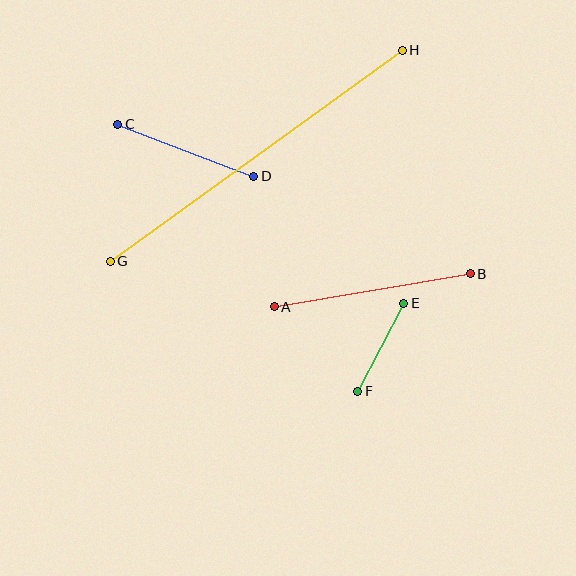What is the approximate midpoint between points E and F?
The midpoint is at approximately (381, 347) pixels.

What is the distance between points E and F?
The distance is approximately 99 pixels.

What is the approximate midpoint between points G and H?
The midpoint is at approximately (256, 156) pixels.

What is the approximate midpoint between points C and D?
The midpoint is at approximately (186, 150) pixels.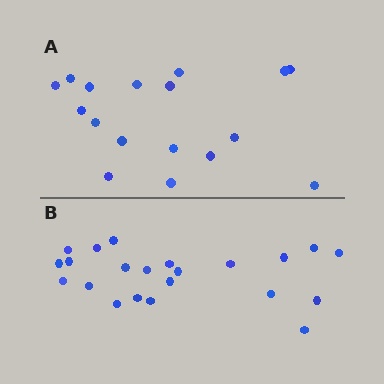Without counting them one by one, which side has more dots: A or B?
Region B (the bottom region) has more dots.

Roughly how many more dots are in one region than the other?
Region B has about 5 more dots than region A.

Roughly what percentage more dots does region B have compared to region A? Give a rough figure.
About 30% more.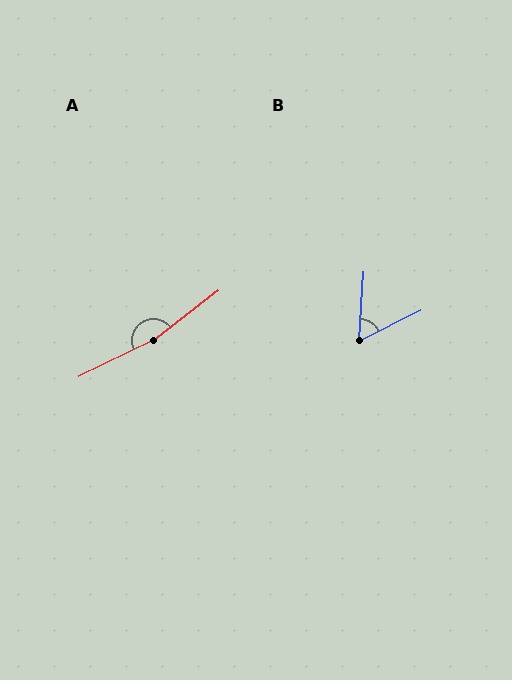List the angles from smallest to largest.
B (60°), A (169°).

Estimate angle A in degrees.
Approximately 169 degrees.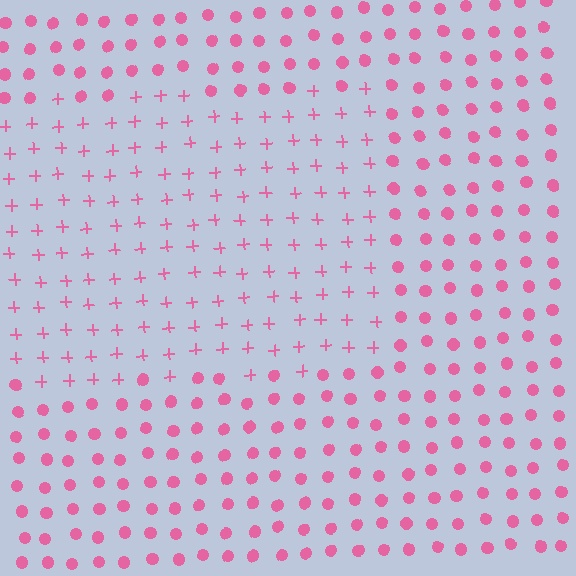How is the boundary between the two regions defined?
The boundary is defined by a change in element shape: plus signs inside vs. circles outside. All elements share the same color and spacing.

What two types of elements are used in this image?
The image uses plus signs inside the rectangle region and circles outside it.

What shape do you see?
I see a rectangle.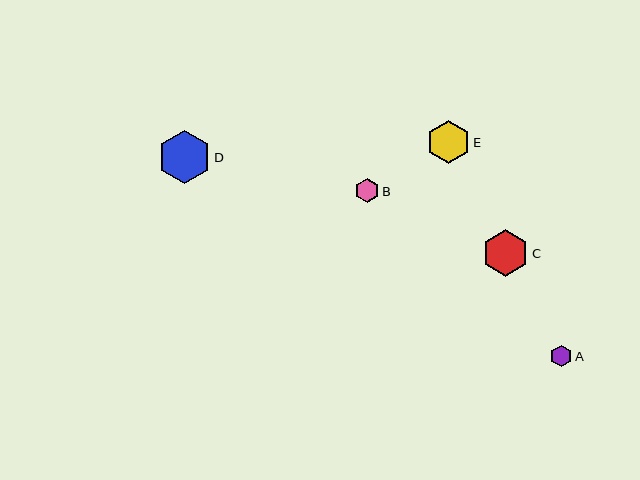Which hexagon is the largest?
Hexagon D is the largest with a size of approximately 53 pixels.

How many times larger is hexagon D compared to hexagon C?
Hexagon D is approximately 1.2 times the size of hexagon C.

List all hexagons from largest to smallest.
From largest to smallest: D, C, E, B, A.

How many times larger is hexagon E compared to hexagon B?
Hexagon E is approximately 1.8 times the size of hexagon B.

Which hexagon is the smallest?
Hexagon A is the smallest with a size of approximately 21 pixels.